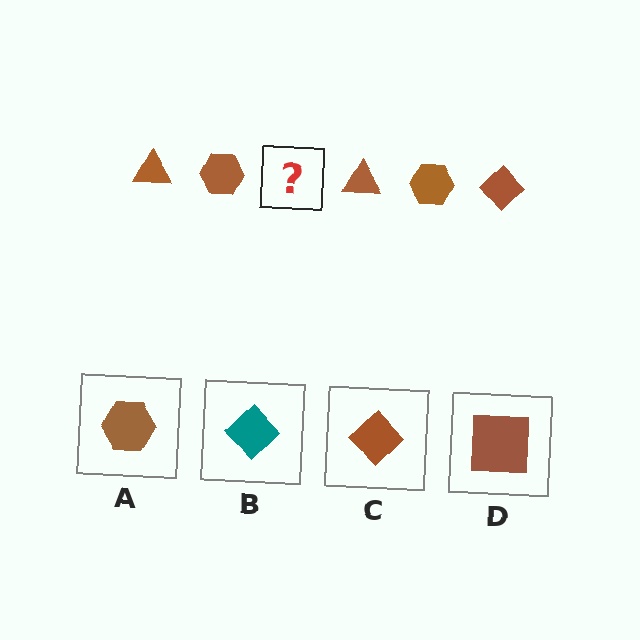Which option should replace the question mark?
Option C.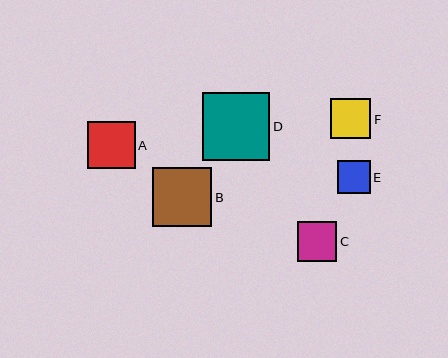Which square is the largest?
Square D is the largest with a size of approximately 67 pixels.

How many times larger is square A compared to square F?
Square A is approximately 1.2 times the size of square F.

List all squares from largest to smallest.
From largest to smallest: D, B, A, F, C, E.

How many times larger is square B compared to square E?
Square B is approximately 1.8 times the size of square E.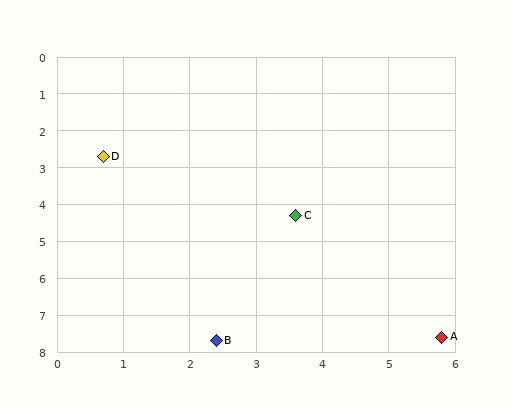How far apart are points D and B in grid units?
Points D and B are about 5.3 grid units apart.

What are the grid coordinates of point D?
Point D is at approximately (0.7, 2.7).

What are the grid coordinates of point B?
Point B is at approximately (2.4, 7.7).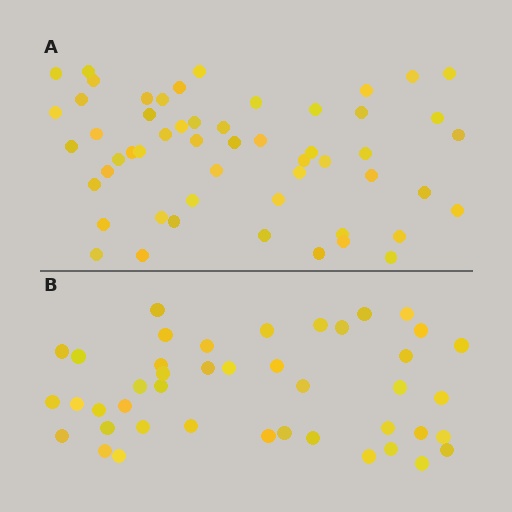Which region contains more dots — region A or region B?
Region A (the top region) has more dots.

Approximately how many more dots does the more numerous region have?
Region A has roughly 12 or so more dots than region B.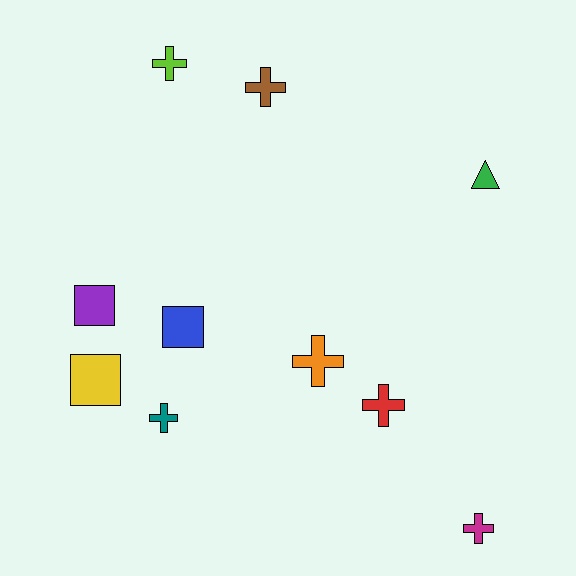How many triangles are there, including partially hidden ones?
There is 1 triangle.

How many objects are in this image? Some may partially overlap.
There are 10 objects.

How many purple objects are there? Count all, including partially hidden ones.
There is 1 purple object.